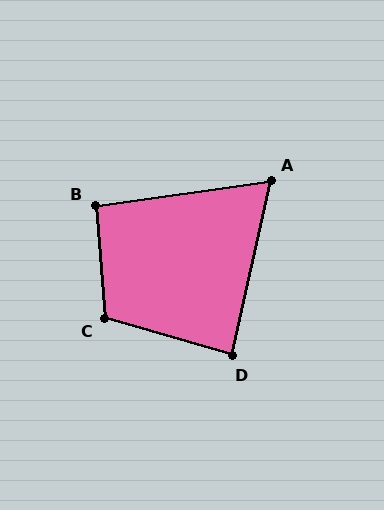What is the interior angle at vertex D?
Approximately 86 degrees (approximately right).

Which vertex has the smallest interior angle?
A, at approximately 70 degrees.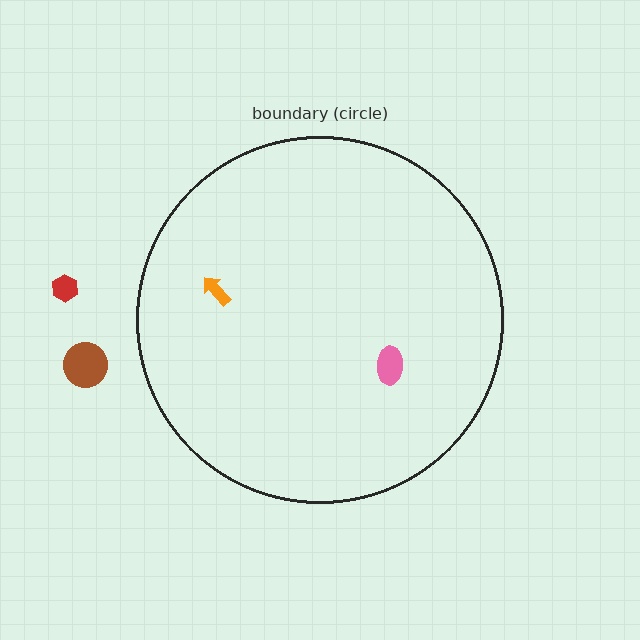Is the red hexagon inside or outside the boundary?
Outside.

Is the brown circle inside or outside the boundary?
Outside.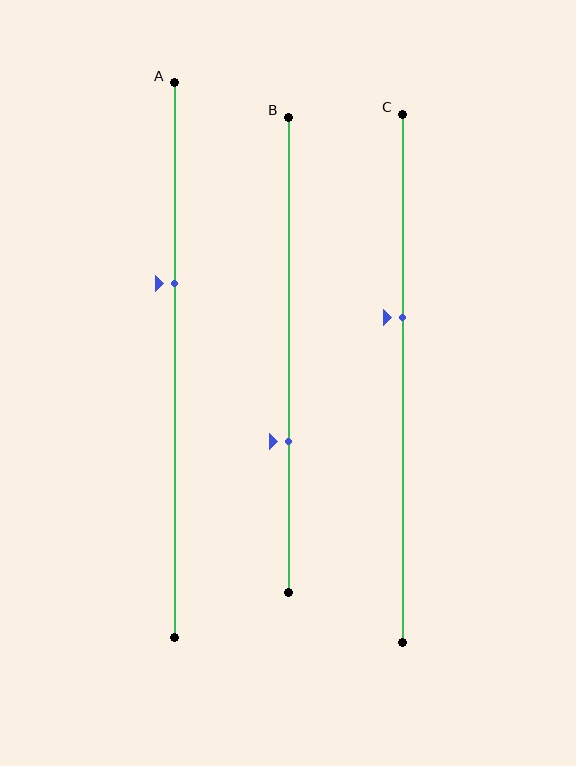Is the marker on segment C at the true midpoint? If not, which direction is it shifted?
No, the marker on segment C is shifted upward by about 11% of the segment length.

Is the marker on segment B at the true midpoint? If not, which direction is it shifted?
No, the marker on segment B is shifted downward by about 18% of the segment length.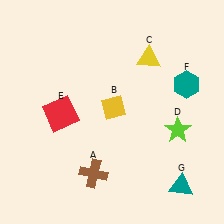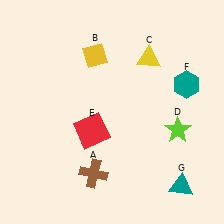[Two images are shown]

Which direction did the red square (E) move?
The red square (E) moved right.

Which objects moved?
The objects that moved are: the yellow diamond (B), the red square (E).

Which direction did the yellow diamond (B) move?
The yellow diamond (B) moved up.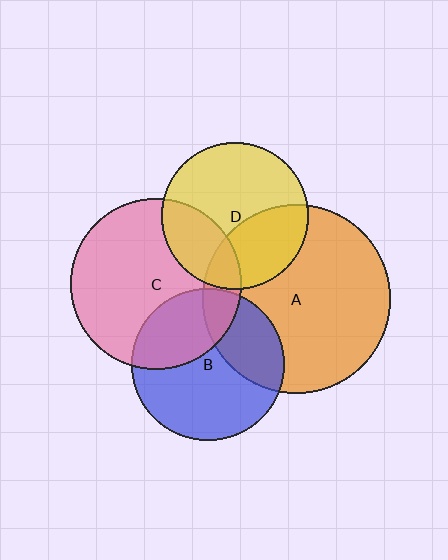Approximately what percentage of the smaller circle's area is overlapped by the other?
Approximately 15%.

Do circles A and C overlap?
Yes.